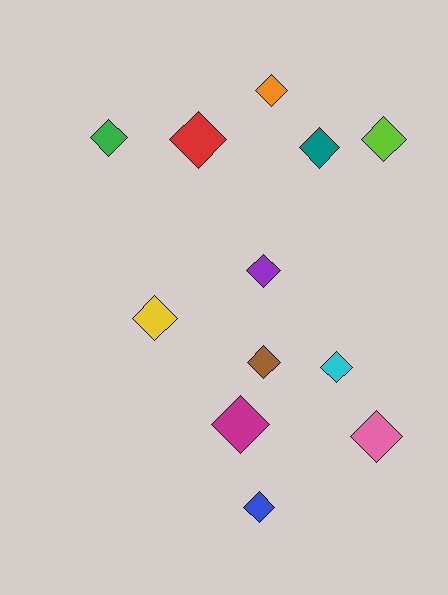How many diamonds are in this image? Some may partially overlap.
There are 12 diamonds.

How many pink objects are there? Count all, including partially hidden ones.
There is 1 pink object.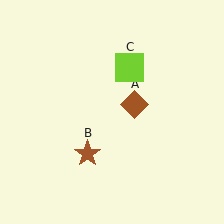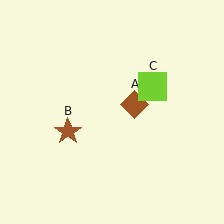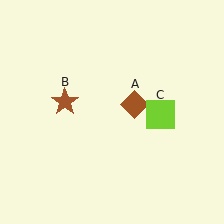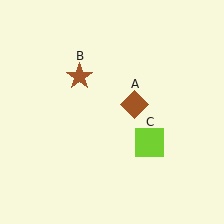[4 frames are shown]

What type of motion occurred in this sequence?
The brown star (object B), lime square (object C) rotated clockwise around the center of the scene.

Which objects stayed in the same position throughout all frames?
Brown diamond (object A) remained stationary.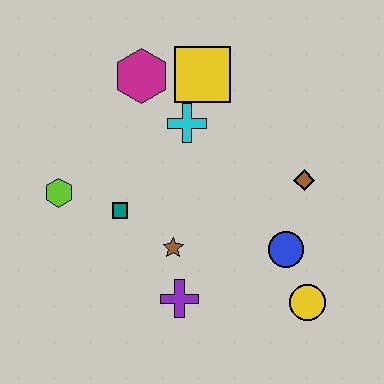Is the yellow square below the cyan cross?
No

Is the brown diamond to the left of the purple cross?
No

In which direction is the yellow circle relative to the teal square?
The yellow circle is to the right of the teal square.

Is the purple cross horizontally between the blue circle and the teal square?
Yes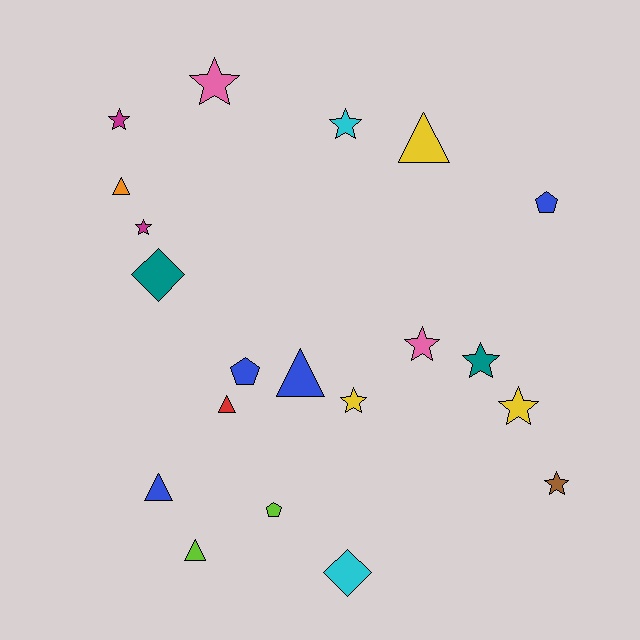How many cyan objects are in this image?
There are 2 cyan objects.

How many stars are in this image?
There are 9 stars.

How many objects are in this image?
There are 20 objects.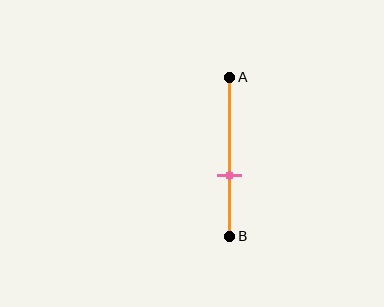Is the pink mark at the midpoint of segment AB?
No, the mark is at about 60% from A, not at the 50% midpoint.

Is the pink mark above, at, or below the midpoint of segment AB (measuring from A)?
The pink mark is below the midpoint of segment AB.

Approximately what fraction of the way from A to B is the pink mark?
The pink mark is approximately 60% of the way from A to B.